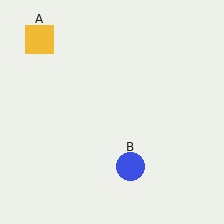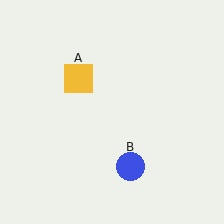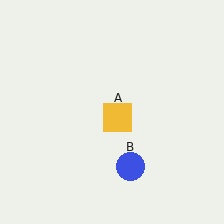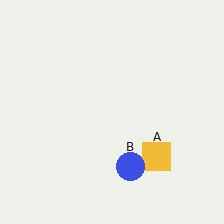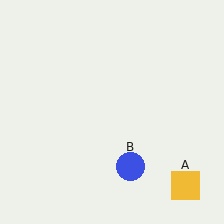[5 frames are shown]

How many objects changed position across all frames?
1 object changed position: yellow square (object A).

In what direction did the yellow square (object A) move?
The yellow square (object A) moved down and to the right.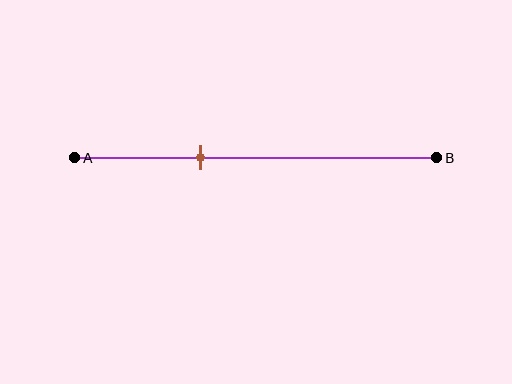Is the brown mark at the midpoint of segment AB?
No, the mark is at about 35% from A, not at the 50% midpoint.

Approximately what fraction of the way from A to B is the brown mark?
The brown mark is approximately 35% of the way from A to B.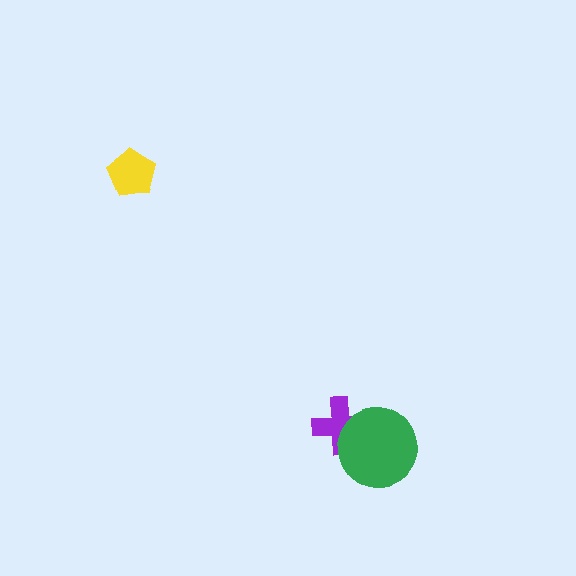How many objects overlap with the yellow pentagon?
0 objects overlap with the yellow pentagon.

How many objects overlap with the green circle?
1 object overlaps with the green circle.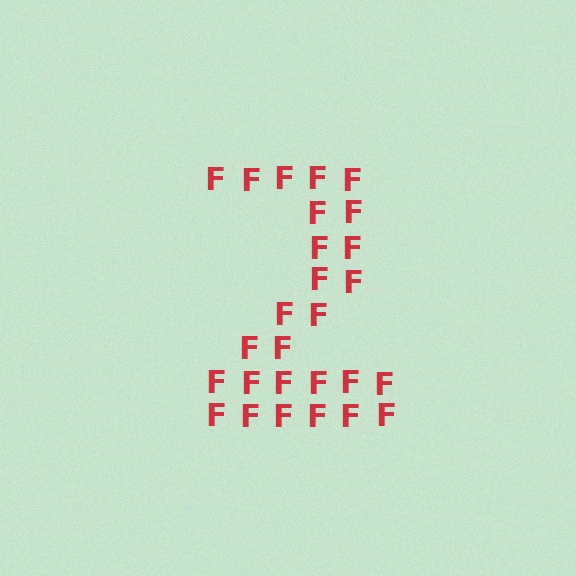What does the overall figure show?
The overall figure shows the digit 2.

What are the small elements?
The small elements are letter F's.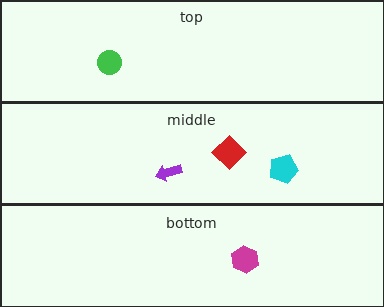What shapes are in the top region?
The green circle.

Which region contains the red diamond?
The middle region.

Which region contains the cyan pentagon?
The middle region.